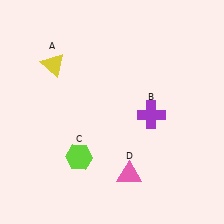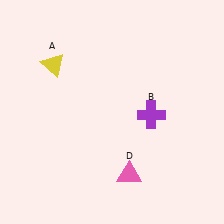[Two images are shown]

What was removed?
The lime hexagon (C) was removed in Image 2.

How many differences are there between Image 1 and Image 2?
There is 1 difference between the two images.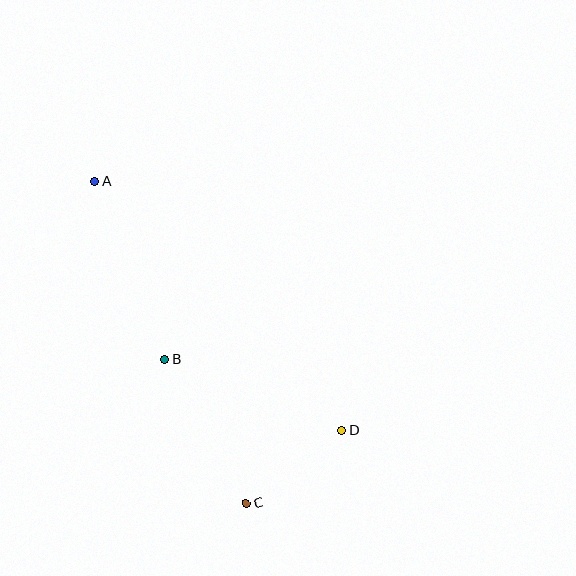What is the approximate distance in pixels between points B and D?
The distance between B and D is approximately 191 pixels.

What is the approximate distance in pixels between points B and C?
The distance between B and C is approximately 165 pixels.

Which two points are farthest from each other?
Points A and C are farthest from each other.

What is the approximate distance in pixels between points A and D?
The distance between A and D is approximately 351 pixels.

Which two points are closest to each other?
Points C and D are closest to each other.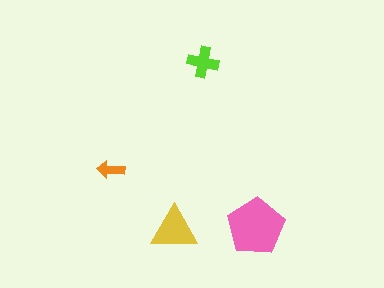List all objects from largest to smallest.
The pink pentagon, the yellow triangle, the lime cross, the orange arrow.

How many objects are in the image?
There are 4 objects in the image.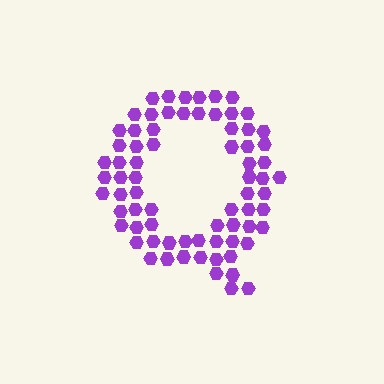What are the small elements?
The small elements are hexagons.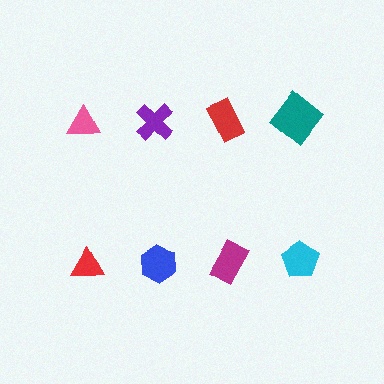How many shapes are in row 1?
4 shapes.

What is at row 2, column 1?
A red triangle.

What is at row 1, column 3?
A red rectangle.